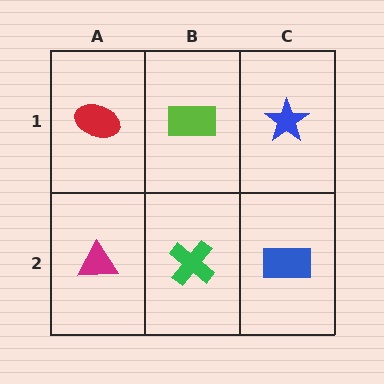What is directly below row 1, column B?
A green cross.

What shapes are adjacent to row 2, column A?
A red ellipse (row 1, column A), a green cross (row 2, column B).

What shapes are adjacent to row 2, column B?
A lime rectangle (row 1, column B), a magenta triangle (row 2, column A), a blue rectangle (row 2, column C).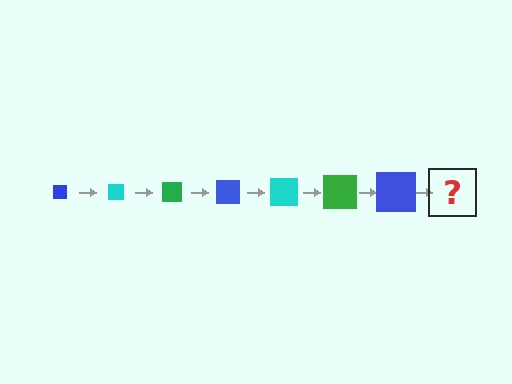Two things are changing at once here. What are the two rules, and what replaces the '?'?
The two rules are that the square grows larger each step and the color cycles through blue, cyan, and green. The '?' should be a cyan square, larger than the previous one.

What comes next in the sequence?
The next element should be a cyan square, larger than the previous one.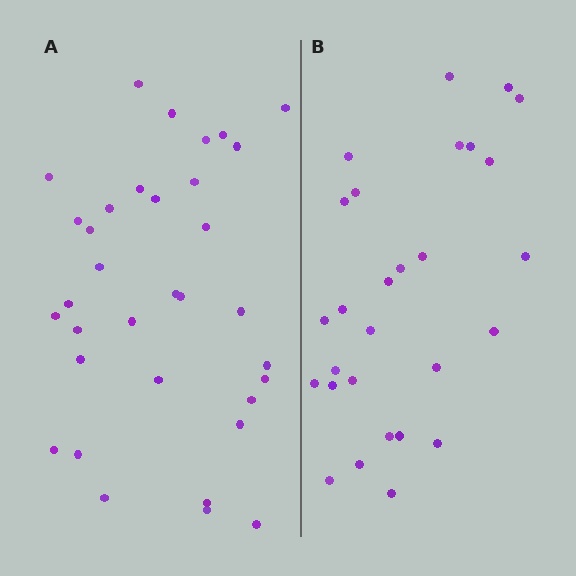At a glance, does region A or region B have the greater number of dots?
Region A (the left region) has more dots.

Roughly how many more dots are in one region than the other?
Region A has about 6 more dots than region B.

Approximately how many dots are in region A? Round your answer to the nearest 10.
About 30 dots. (The exact count is 34, which rounds to 30.)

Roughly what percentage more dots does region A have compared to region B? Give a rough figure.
About 20% more.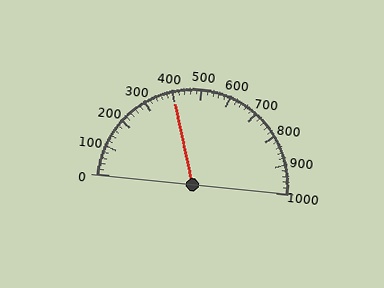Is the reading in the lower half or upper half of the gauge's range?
The reading is in the lower half of the range (0 to 1000).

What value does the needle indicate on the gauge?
The needle indicates approximately 400.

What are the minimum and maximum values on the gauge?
The gauge ranges from 0 to 1000.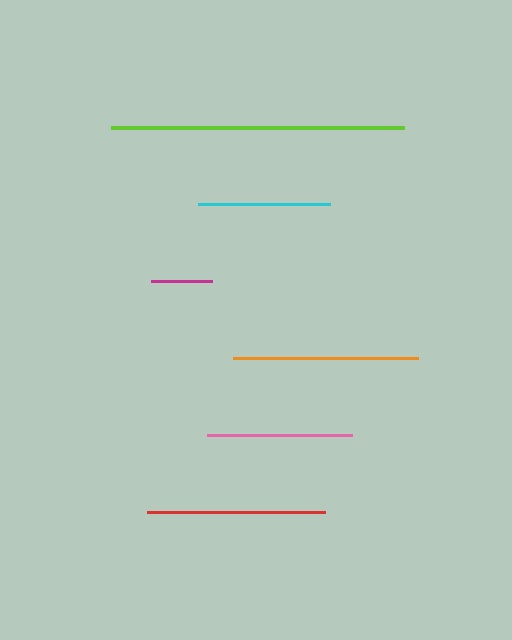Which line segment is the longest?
The lime line is the longest at approximately 293 pixels.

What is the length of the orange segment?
The orange segment is approximately 185 pixels long.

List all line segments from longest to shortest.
From longest to shortest: lime, orange, red, pink, cyan, magenta.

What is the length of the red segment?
The red segment is approximately 178 pixels long.